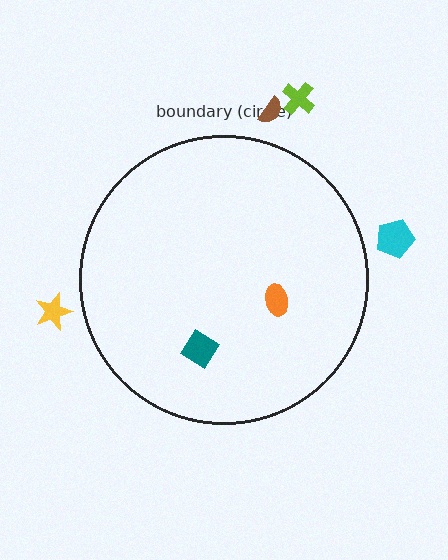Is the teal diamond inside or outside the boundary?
Inside.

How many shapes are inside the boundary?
2 inside, 4 outside.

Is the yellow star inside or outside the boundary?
Outside.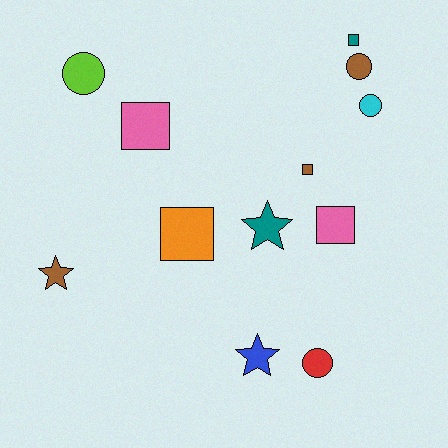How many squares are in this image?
There are 5 squares.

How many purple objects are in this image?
There are no purple objects.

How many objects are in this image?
There are 12 objects.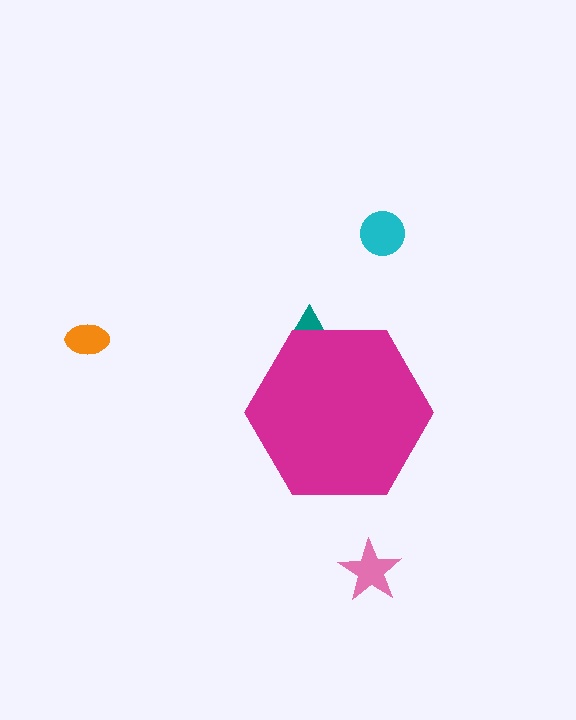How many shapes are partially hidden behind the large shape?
1 shape is partially hidden.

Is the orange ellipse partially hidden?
No, the orange ellipse is fully visible.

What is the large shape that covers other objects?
A magenta hexagon.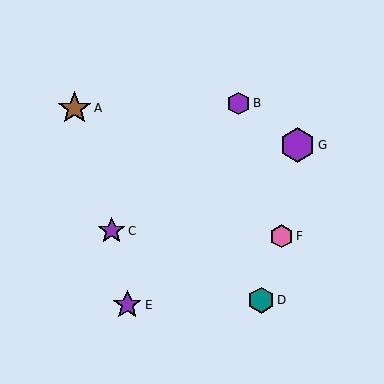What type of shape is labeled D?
Shape D is a teal hexagon.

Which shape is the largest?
The purple hexagon (labeled G) is the largest.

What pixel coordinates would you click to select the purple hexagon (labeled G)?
Click at (298, 145) to select the purple hexagon G.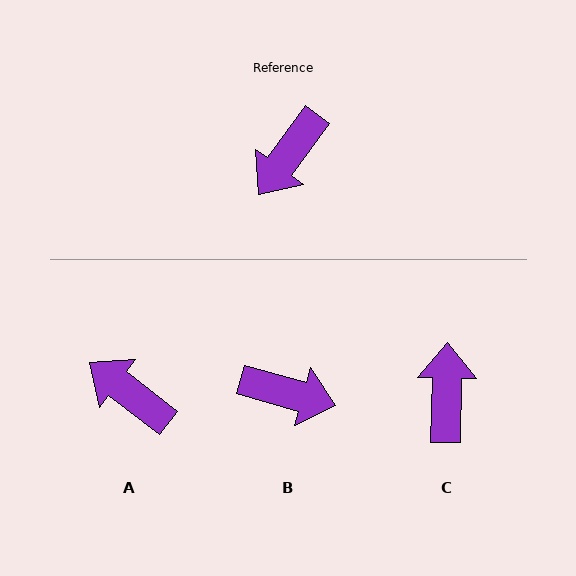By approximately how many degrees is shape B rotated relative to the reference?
Approximately 111 degrees counter-clockwise.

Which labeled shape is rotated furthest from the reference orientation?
C, about 145 degrees away.